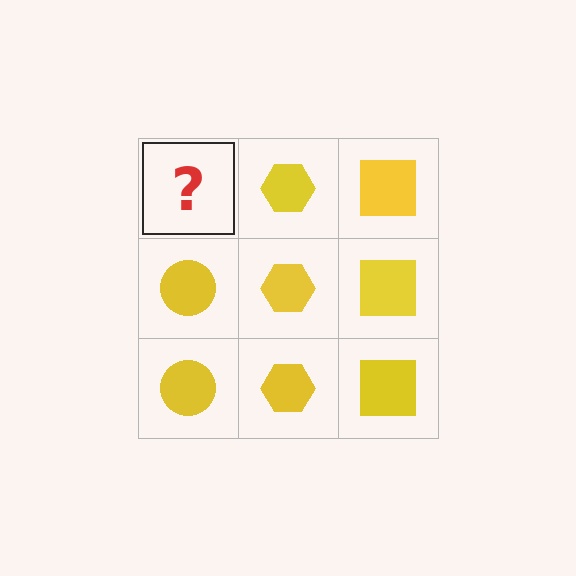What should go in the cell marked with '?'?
The missing cell should contain a yellow circle.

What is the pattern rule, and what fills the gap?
The rule is that each column has a consistent shape. The gap should be filled with a yellow circle.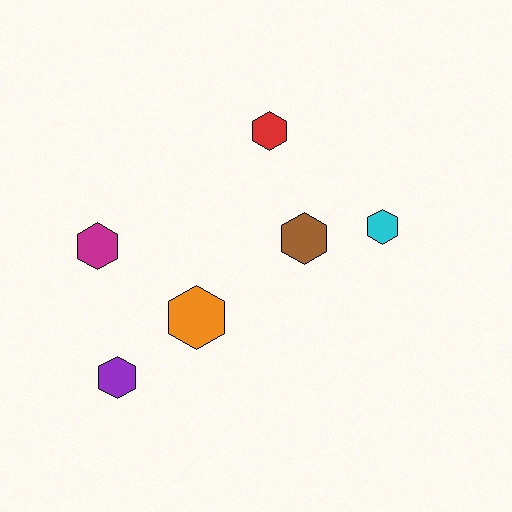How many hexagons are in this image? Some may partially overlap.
There are 6 hexagons.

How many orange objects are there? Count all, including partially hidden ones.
There is 1 orange object.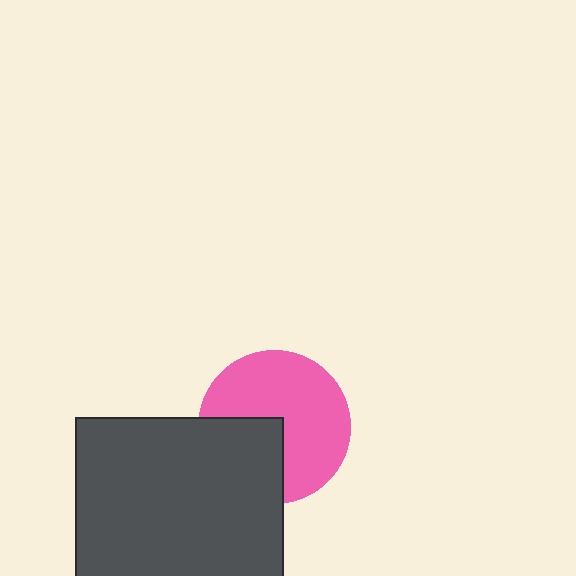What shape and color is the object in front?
The object in front is a dark gray square.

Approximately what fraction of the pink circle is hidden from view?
Roughly 33% of the pink circle is hidden behind the dark gray square.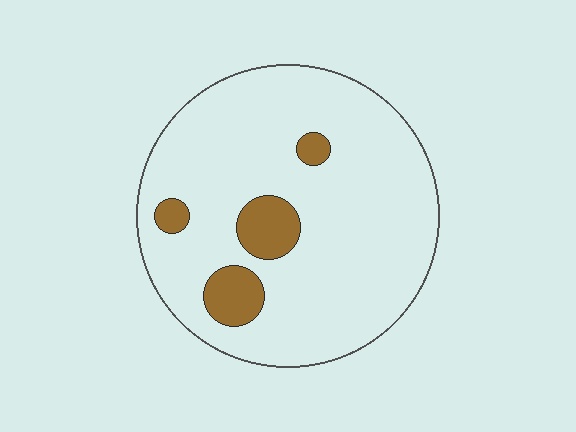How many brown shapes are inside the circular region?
4.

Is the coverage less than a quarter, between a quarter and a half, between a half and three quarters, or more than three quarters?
Less than a quarter.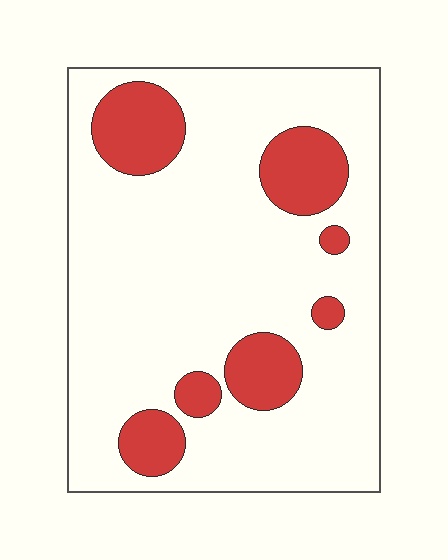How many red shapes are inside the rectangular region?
7.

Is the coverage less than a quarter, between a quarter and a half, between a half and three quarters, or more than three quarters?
Less than a quarter.